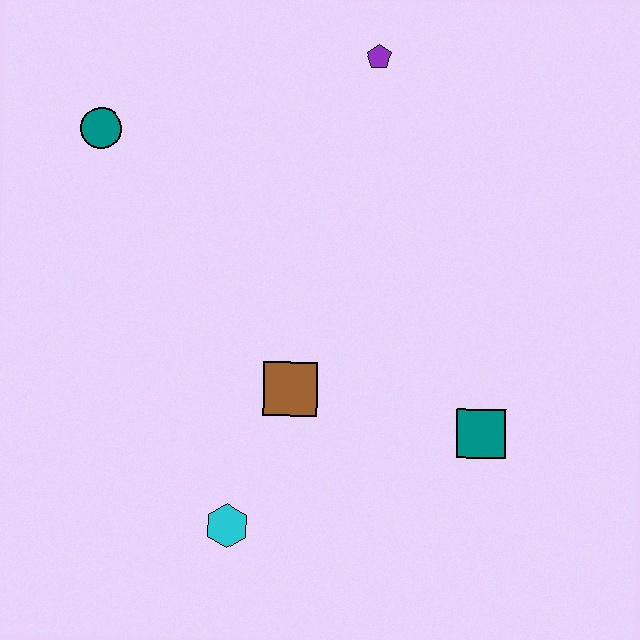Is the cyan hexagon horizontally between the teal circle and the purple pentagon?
Yes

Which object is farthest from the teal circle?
The teal square is farthest from the teal circle.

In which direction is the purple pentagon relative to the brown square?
The purple pentagon is above the brown square.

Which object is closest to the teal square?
The brown square is closest to the teal square.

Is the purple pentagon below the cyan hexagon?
No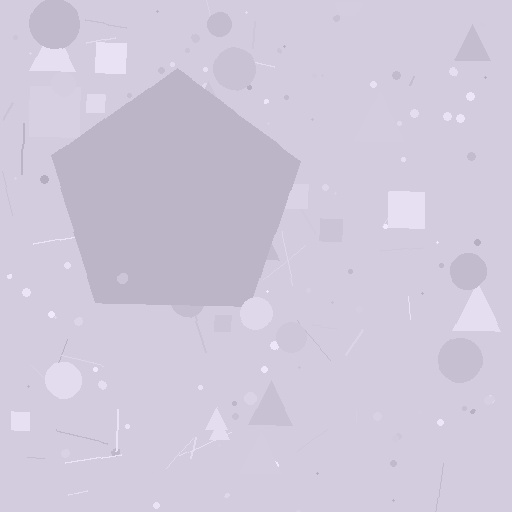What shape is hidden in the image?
A pentagon is hidden in the image.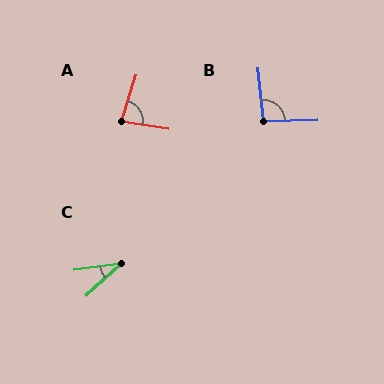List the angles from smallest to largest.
C (34°), A (82°), B (95°).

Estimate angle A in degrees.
Approximately 82 degrees.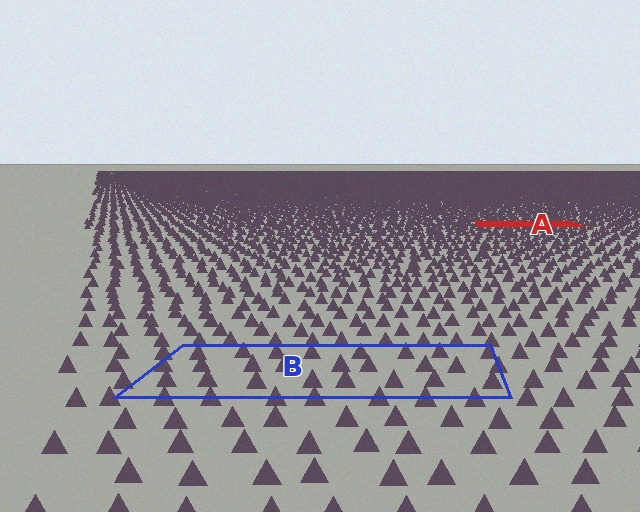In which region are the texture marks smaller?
The texture marks are smaller in region A, because it is farther away.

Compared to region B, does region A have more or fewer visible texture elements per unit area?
Region A has more texture elements per unit area — they are packed more densely because it is farther away.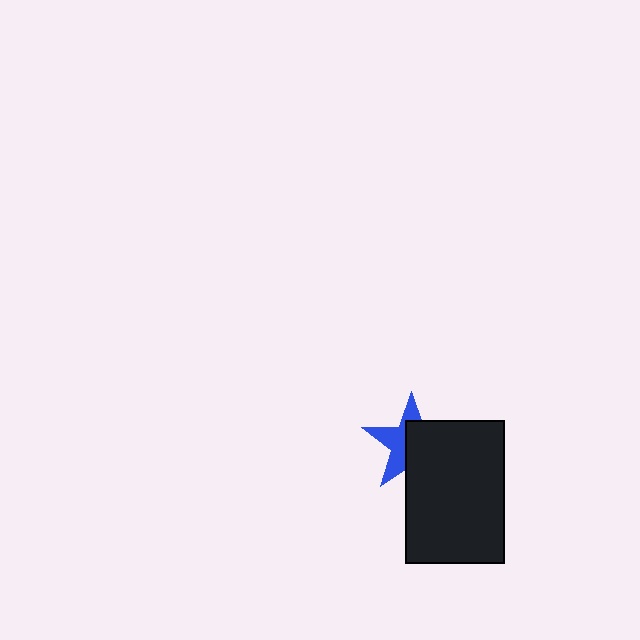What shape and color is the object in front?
The object in front is a black rectangle.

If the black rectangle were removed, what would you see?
You would see the complete blue star.